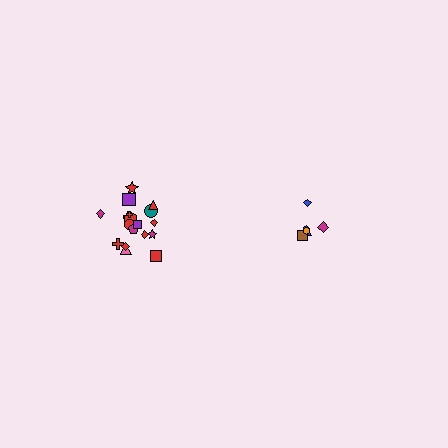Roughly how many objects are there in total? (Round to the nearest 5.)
Roughly 25 objects in total.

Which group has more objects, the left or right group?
The left group.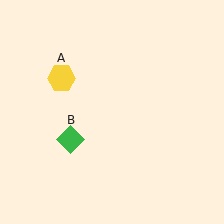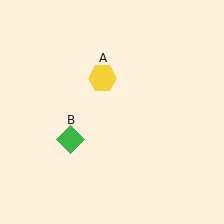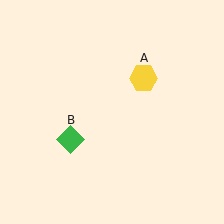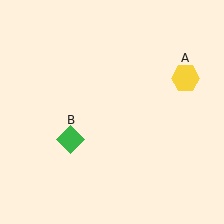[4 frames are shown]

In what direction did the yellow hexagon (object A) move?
The yellow hexagon (object A) moved right.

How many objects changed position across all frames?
1 object changed position: yellow hexagon (object A).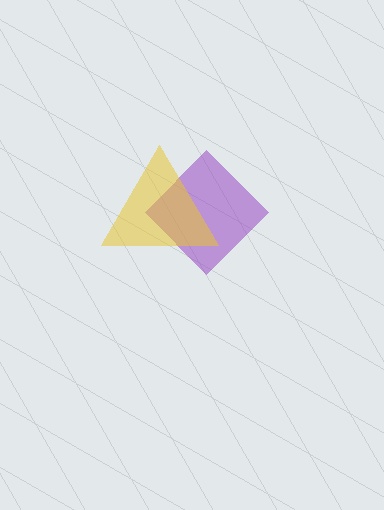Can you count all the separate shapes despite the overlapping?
Yes, there are 2 separate shapes.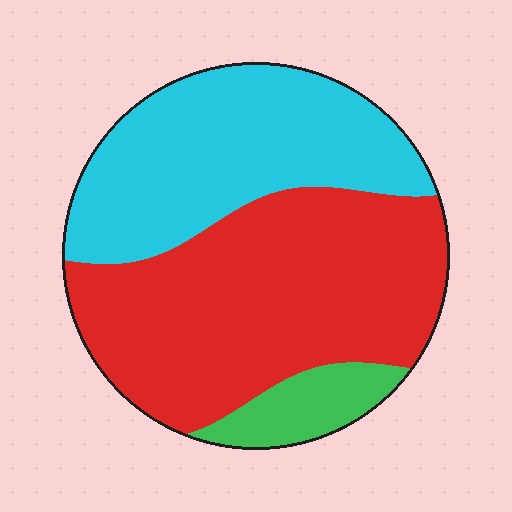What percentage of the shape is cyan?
Cyan covers about 40% of the shape.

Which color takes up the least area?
Green, at roughly 10%.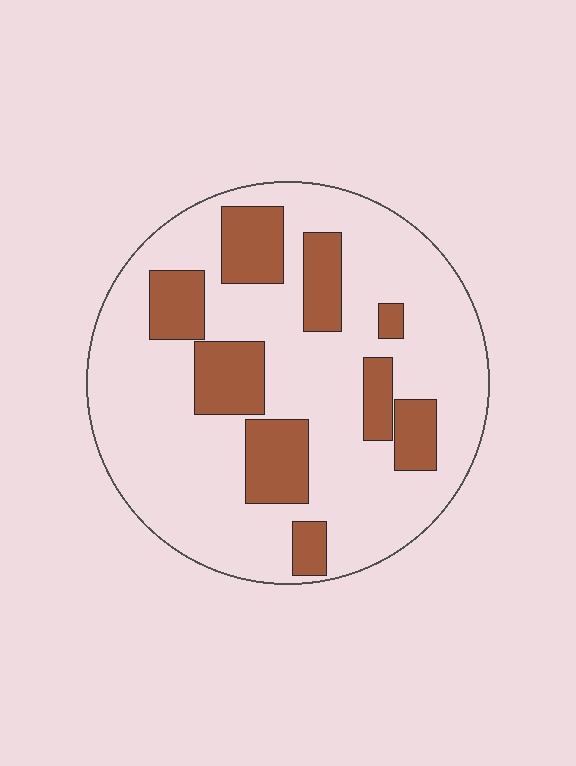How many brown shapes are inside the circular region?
9.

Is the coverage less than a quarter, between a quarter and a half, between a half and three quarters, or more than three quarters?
Less than a quarter.